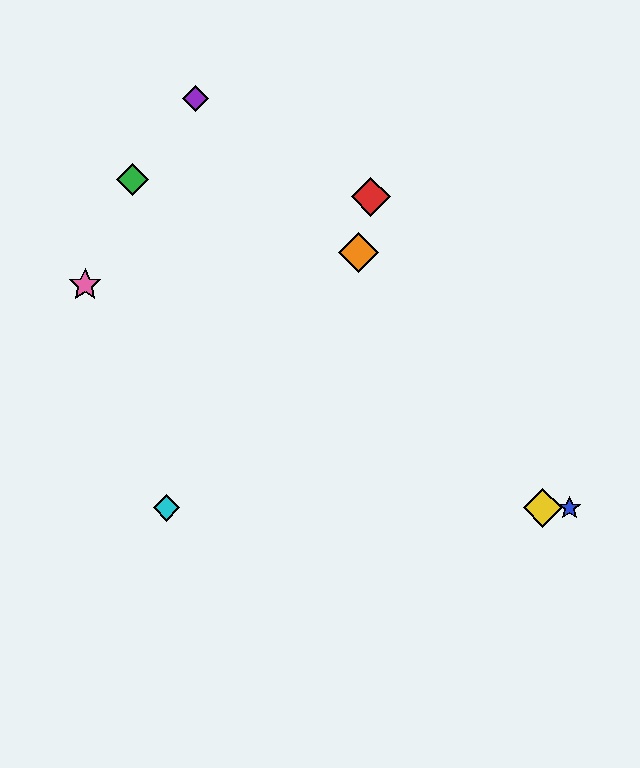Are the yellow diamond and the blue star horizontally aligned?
Yes, both are at y≈508.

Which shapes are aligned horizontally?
The blue star, the yellow diamond, the cyan diamond are aligned horizontally.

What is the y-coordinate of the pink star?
The pink star is at y≈285.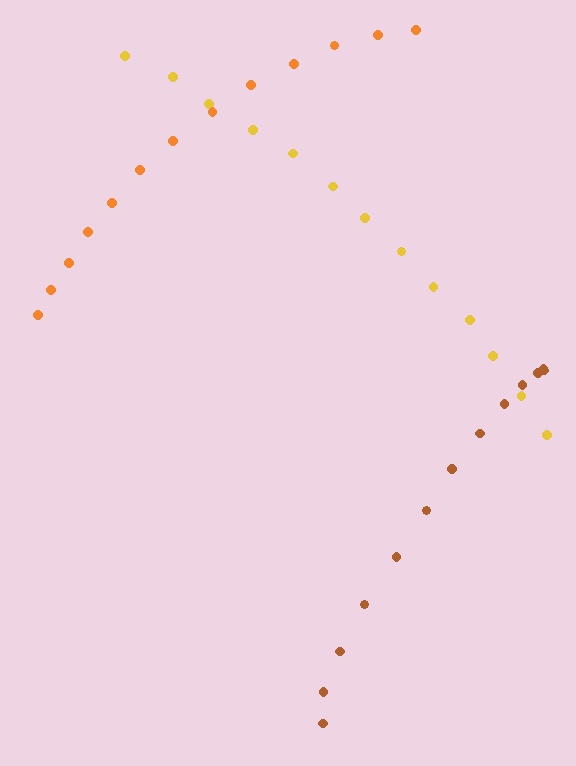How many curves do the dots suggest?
There are 3 distinct paths.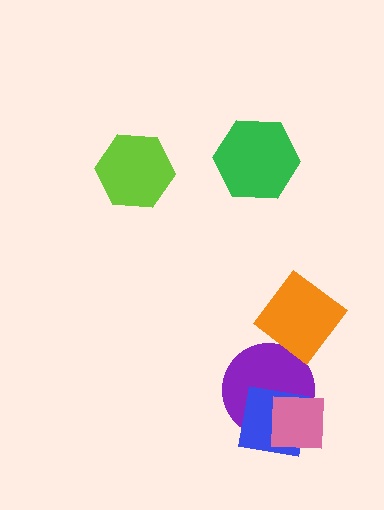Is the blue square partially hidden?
Yes, it is partially covered by another shape.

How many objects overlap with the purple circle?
2 objects overlap with the purple circle.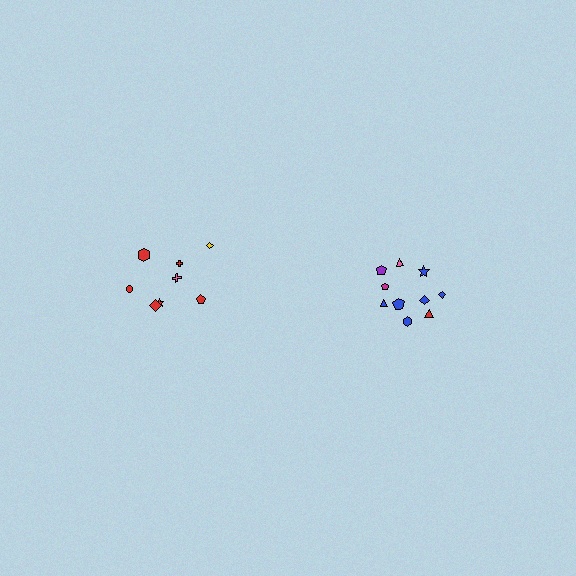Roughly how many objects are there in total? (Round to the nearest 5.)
Roughly 20 objects in total.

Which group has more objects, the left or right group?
The right group.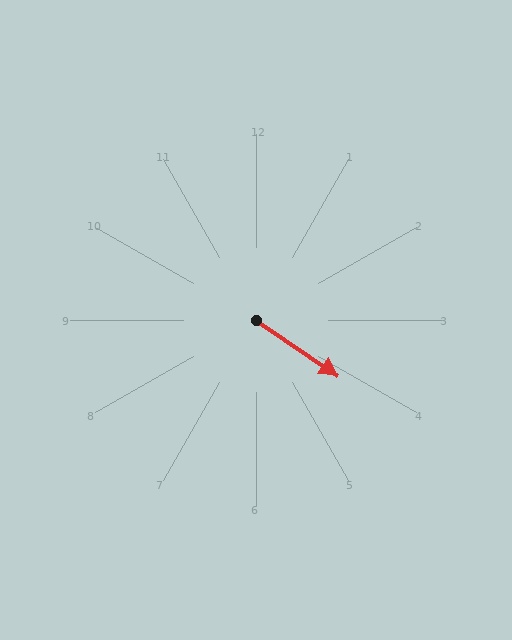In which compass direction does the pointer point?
Southeast.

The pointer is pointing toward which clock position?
Roughly 4 o'clock.